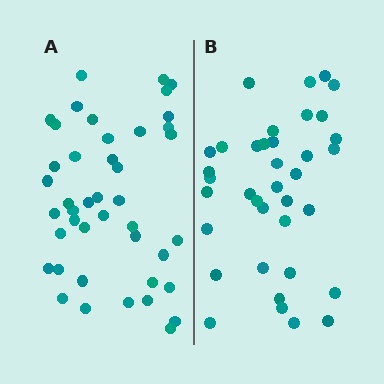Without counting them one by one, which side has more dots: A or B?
Region A (the left region) has more dots.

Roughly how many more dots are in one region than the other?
Region A has about 6 more dots than region B.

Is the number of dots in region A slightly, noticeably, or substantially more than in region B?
Region A has only slightly more — the two regions are fairly close. The ratio is roughly 1.2 to 1.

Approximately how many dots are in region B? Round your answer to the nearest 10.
About 40 dots. (The exact count is 37, which rounds to 40.)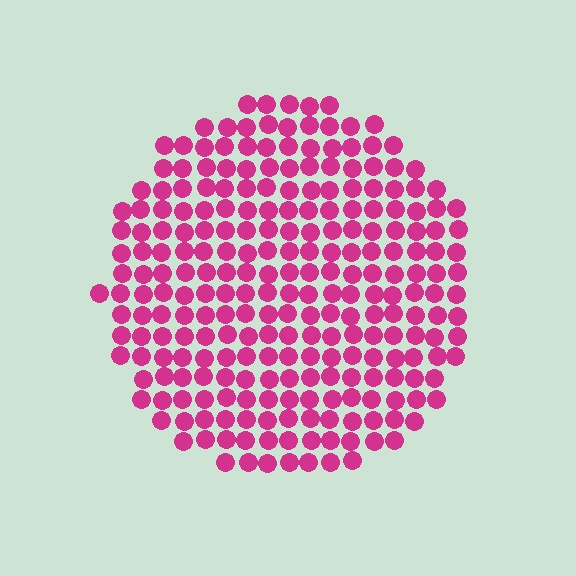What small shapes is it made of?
It is made of small circles.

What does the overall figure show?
The overall figure shows a circle.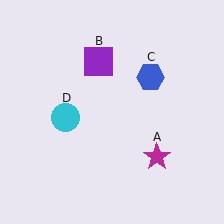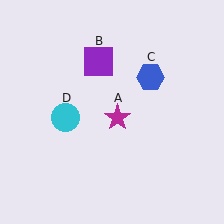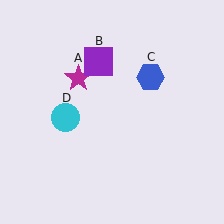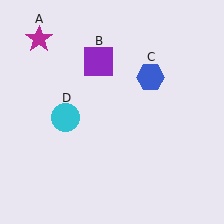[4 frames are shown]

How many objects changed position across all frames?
1 object changed position: magenta star (object A).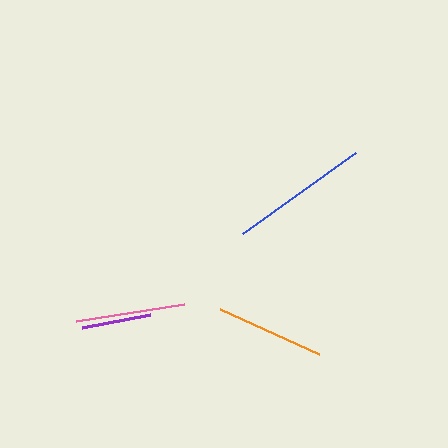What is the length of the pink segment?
The pink segment is approximately 110 pixels long.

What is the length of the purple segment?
The purple segment is approximately 69 pixels long.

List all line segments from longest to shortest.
From longest to shortest: blue, pink, orange, purple.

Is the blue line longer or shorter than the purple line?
The blue line is longer than the purple line.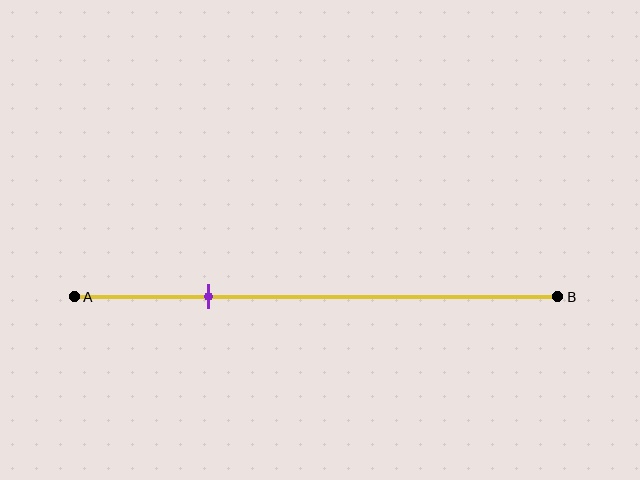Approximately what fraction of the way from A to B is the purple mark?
The purple mark is approximately 30% of the way from A to B.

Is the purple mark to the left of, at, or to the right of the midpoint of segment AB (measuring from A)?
The purple mark is to the left of the midpoint of segment AB.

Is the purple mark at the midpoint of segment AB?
No, the mark is at about 30% from A, not at the 50% midpoint.